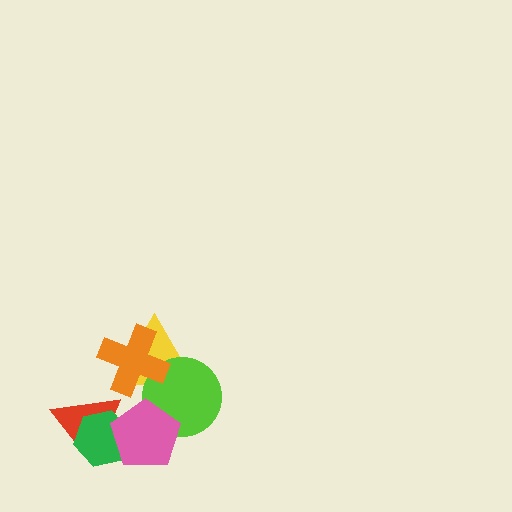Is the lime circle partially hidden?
Yes, it is partially covered by another shape.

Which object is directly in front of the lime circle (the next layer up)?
The orange cross is directly in front of the lime circle.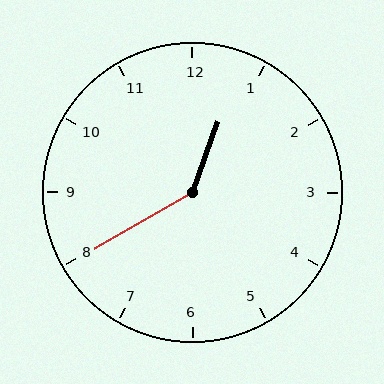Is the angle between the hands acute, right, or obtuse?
It is obtuse.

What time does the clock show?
12:40.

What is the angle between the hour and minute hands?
Approximately 140 degrees.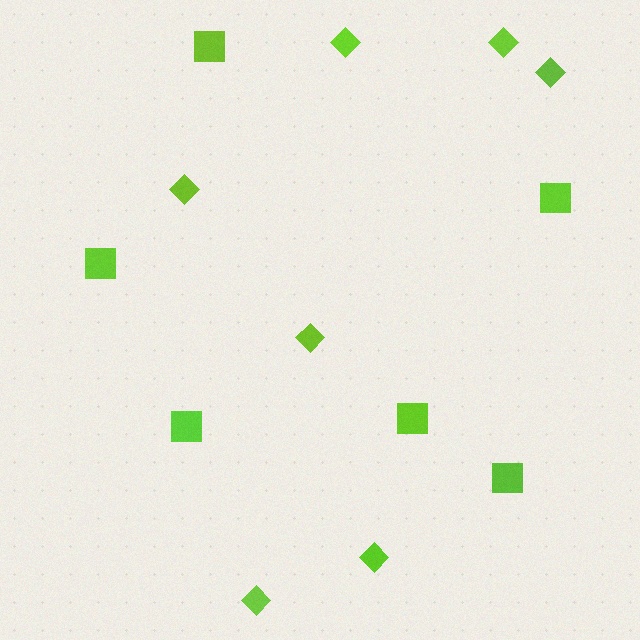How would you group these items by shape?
There are 2 groups: one group of squares (6) and one group of diamonds (7).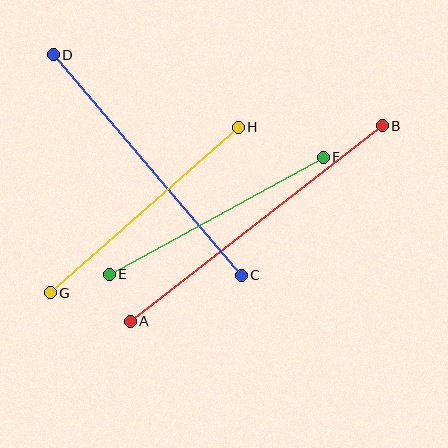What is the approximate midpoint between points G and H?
The midpoint is at approximately (144, 210) pixels.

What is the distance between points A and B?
The distance is approximately 319 pixels.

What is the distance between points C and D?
The distance is approximately 290 pixels.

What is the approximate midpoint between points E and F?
The midpoint is at approximately (216, 216) pixels.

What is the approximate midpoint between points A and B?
The midpoint is at approximately (256, 223) pixels.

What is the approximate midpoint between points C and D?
The midpoint is at approximately (147, 165) pixels.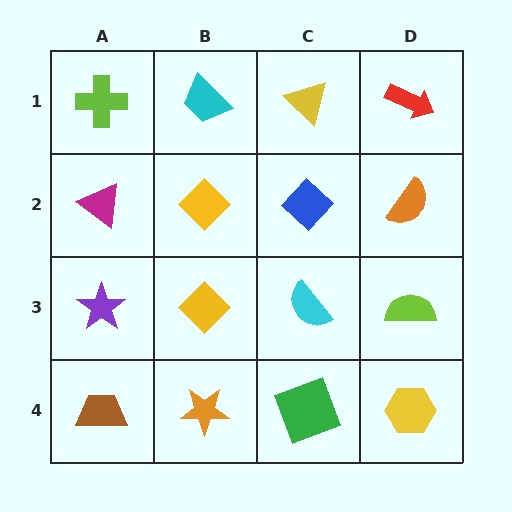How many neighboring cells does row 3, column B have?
4.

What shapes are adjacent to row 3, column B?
A yellow diamond (row 2, column B), an orange star (row 4, column B), a purple star (row 3, column A), a cyan semicircle (row 3, column C).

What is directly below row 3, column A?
A brown trapezoid.